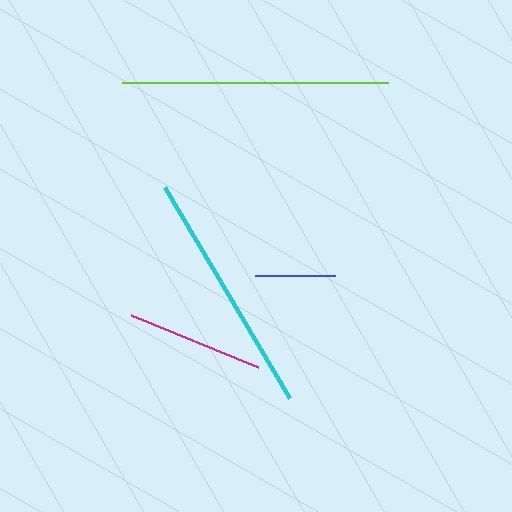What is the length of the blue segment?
The blue segment is approximately 80 pixels long.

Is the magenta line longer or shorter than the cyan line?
The cyan line is longer than the magenta line.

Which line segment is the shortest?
The blue line is the shortest at approximately 80 pixels.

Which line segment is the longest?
The lime line is the longest at approximately 266 pixels.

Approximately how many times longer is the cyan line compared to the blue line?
The cyan line is approximately 3.1 times the length of the blue line.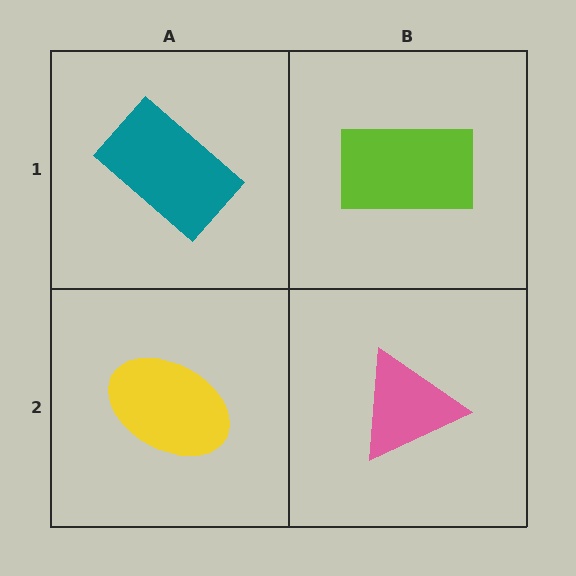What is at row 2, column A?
A yellow ellipse.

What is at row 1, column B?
A lime rectangle.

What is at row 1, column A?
A teal rectangle.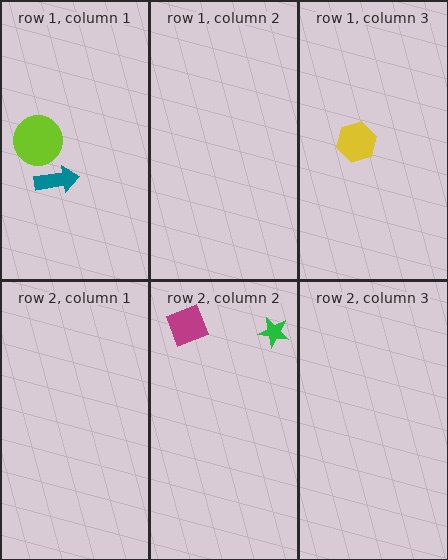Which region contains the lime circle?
The row 1, column 1 region.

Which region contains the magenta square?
The row 2, column 2 region.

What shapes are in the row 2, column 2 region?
The magenta square, the green star.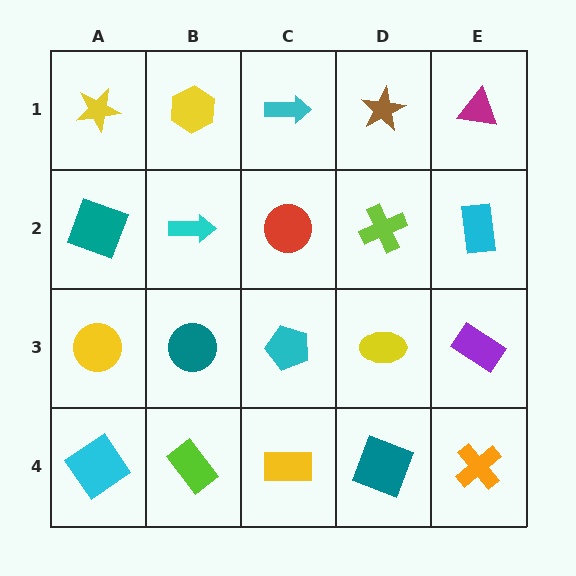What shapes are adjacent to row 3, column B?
A cyan arrow (row 2, column B), a lime rectangle (row 4, column B), a yellow circle (row 3, column A), a cyan pentagon (row 3, column C).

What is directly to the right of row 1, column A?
A yellow hexagon.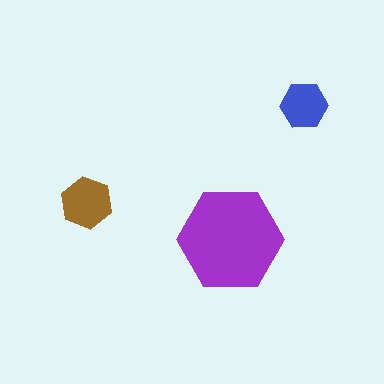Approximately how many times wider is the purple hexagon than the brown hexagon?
About 2 times wider.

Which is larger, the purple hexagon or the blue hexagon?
The purple one.